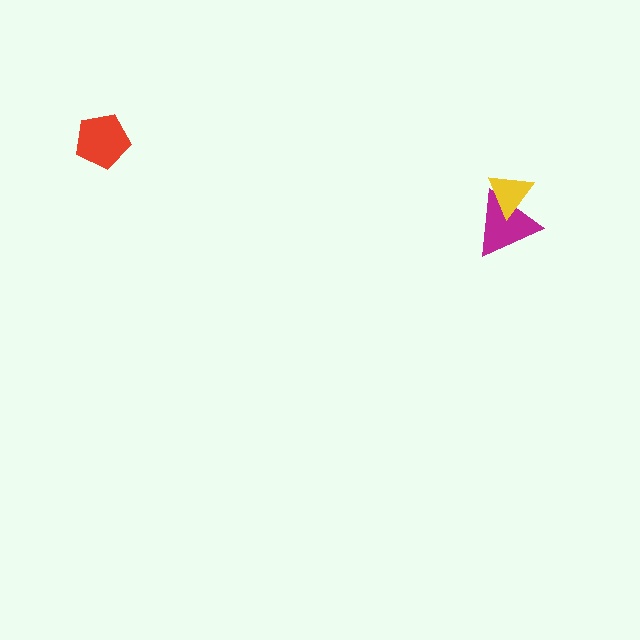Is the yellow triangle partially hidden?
No, no other shape covers it.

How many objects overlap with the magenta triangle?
1 object overlaps with the magenta triangle.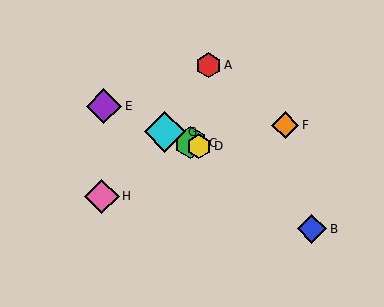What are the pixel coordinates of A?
Object A is at (209, 65).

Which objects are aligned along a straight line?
Objects C, D, E, G are aligned along a straight line.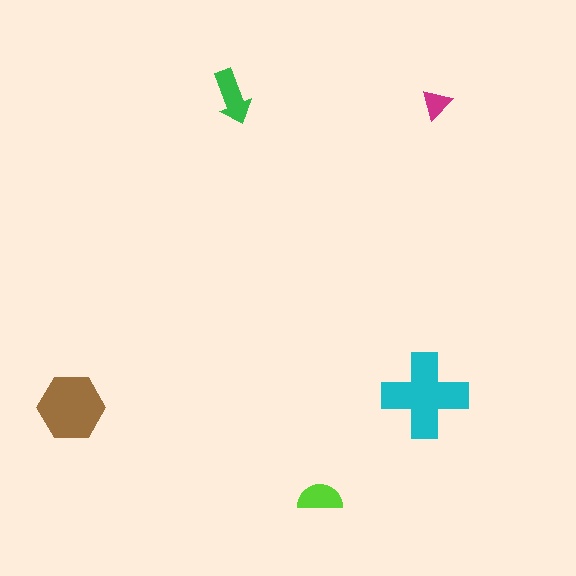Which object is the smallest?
The magenta triangle.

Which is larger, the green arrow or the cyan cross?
The cyan cross.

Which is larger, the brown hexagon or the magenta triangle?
The brown hexagon.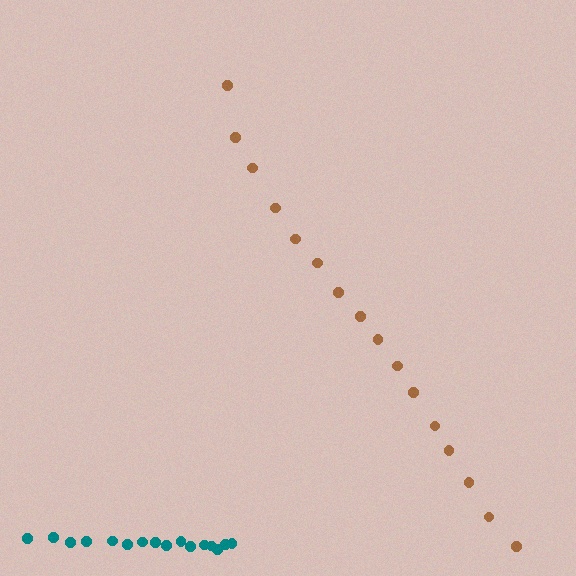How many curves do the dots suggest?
There are 2 distinct paths.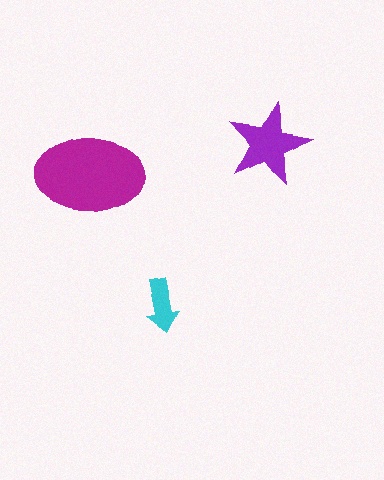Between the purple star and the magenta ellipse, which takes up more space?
The magenta ellipse.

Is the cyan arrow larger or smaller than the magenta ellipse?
Smaller.